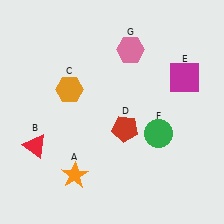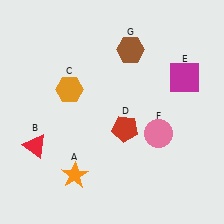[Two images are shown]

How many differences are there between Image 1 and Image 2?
There are 2 differences between the two images.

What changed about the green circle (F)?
In Image 1, F is green. In Image 2, it changed to pink.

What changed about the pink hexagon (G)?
In Image 1, G is pink. In Image 2, it changed to brown.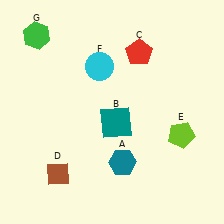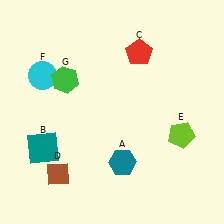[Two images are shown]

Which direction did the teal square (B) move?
The teal square (B) moved left.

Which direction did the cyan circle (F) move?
The cyan circle (F) moved left.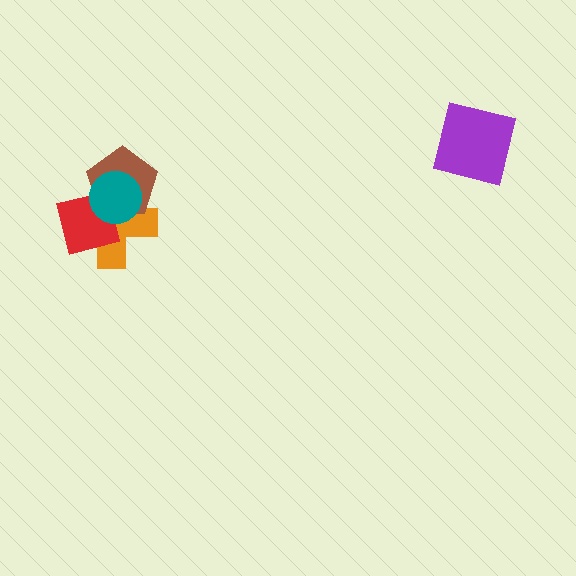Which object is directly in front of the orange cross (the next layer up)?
The brown pentagon is directly in front of the orange cross.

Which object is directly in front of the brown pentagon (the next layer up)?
The red square is directly in front of the brown pentagon.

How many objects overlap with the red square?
3 objects overlap with the red square.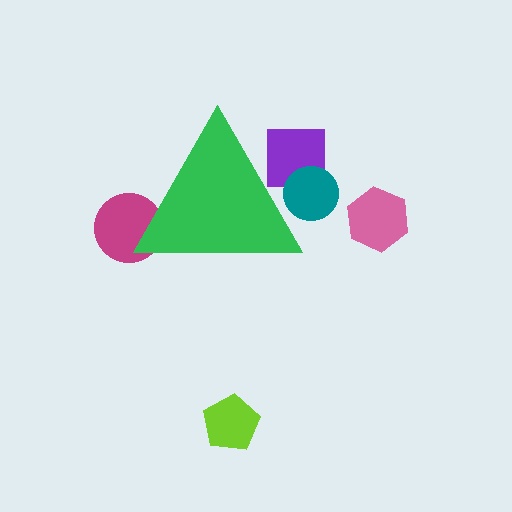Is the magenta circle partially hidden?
Yes, the magenta circle is partially hidden behind the green triangle.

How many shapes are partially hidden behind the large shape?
3 shapes are partially hidden.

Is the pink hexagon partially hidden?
No, the pink hexagon is fully visible.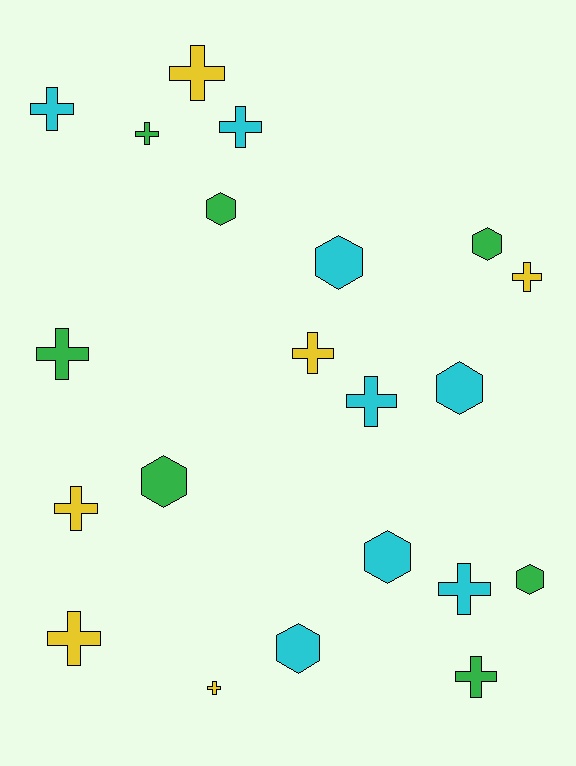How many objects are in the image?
There are 21 objects.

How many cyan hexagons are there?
There are 4 cyan hexagons.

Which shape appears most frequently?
Cross, with 13 objects.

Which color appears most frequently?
Cyan, with 8 objects.